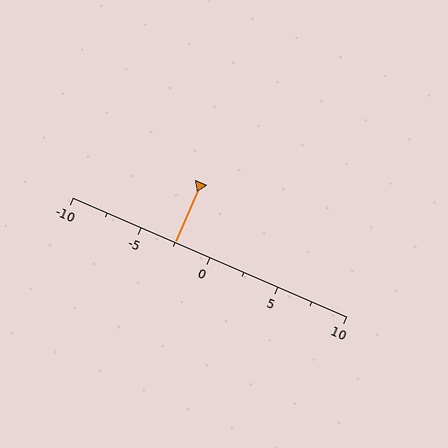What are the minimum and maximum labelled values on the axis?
The axis runs from -10 to 10.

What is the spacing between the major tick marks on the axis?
The major ticks are spaced 5 apart.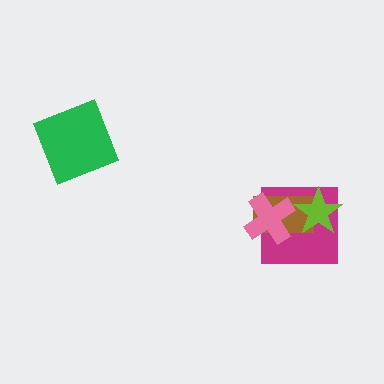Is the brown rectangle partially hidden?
Yes, it is partially covered by another shape.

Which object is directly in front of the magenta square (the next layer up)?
The brown rectangle is directly in front of the magenta square.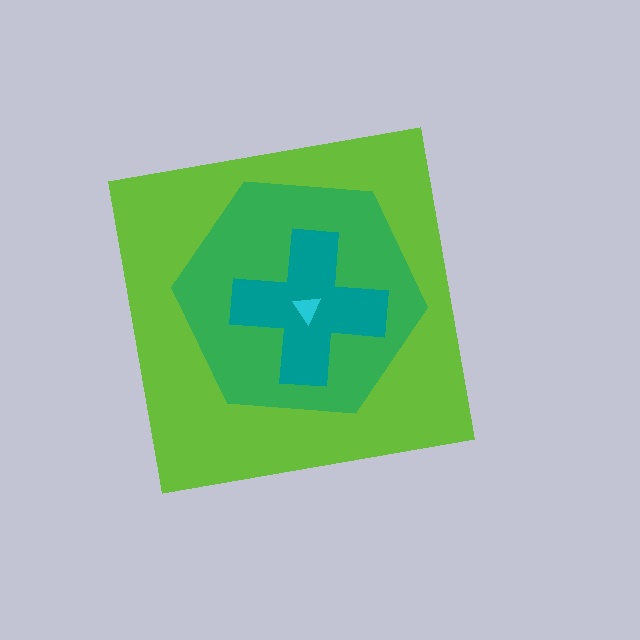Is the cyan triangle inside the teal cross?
Yes.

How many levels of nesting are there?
4.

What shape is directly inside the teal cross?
The cyan triangle.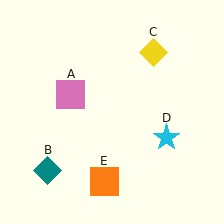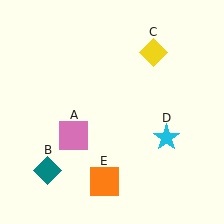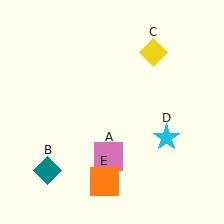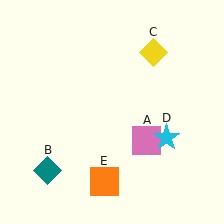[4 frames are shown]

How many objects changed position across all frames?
1 object changed position: pink square (object A).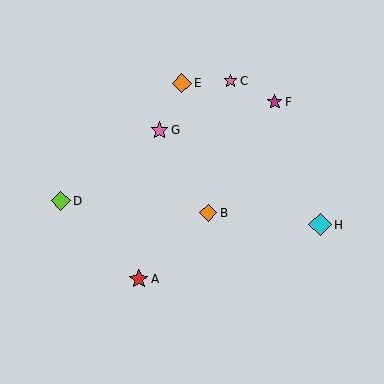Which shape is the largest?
The cyan diamond (labeled H) is the largest.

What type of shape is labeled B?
Shape B is an orange diamond.